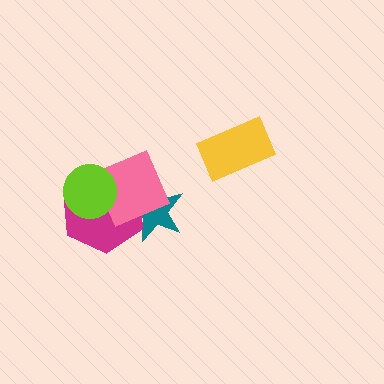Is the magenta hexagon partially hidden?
Yes, it is partially covered by another shape.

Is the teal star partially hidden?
Yes, it is partially covered by another shape.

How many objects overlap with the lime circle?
2 objects overlap with the lime circle.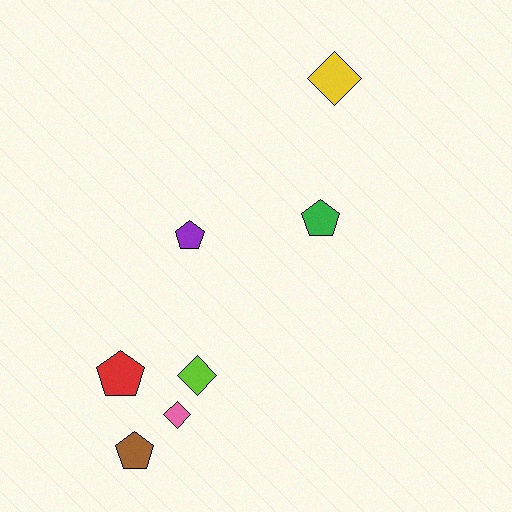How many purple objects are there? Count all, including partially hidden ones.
There is 1 purple object.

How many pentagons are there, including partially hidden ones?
There are 4 pentagons.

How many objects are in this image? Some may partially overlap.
There are 7 objects.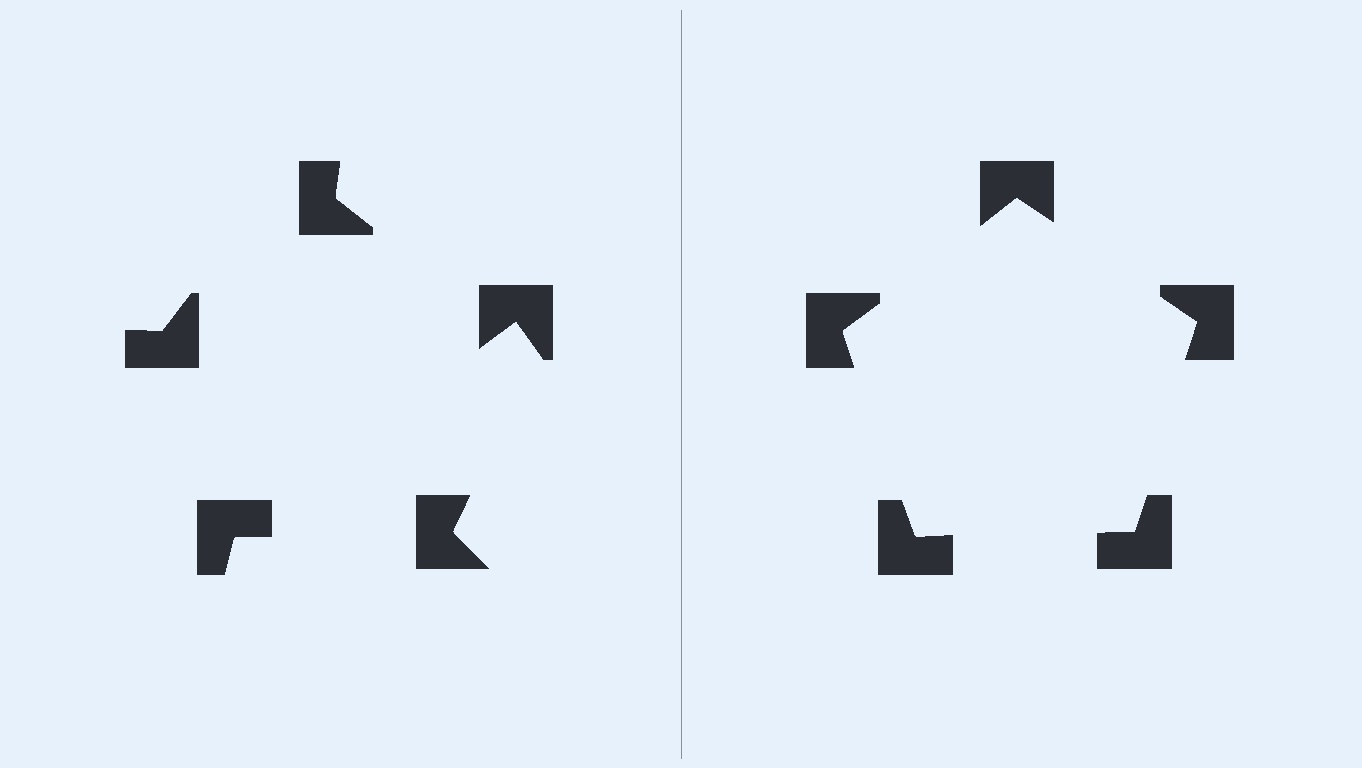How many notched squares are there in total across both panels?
10 — 5 on each side.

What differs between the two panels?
The notched squares are positioned identically on both sides; only the wedge orientations differ. On the right they align to a pentagon; on the left they are misaligned.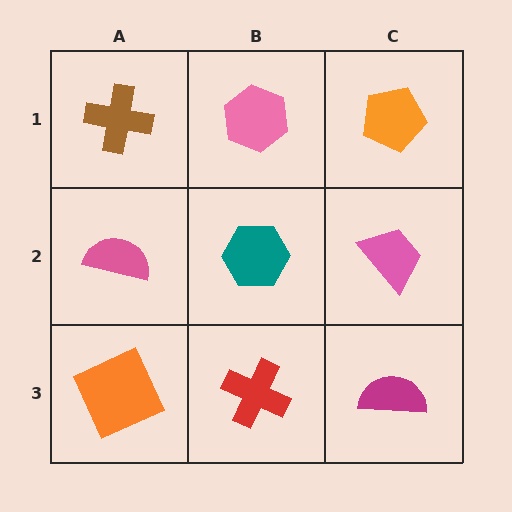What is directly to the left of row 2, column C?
A teal hexagon.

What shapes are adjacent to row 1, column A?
A pink semicircle (row 2, column A), a pink hexagon (row 1, column B).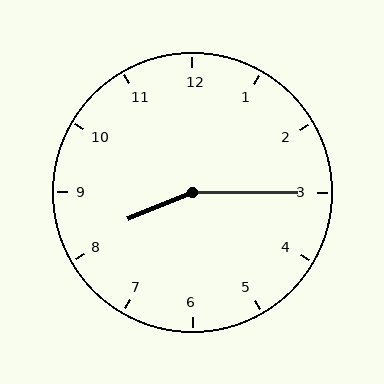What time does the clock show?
8:15.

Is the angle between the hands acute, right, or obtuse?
It is obtuse.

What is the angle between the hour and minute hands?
Approximately 158 degrees.